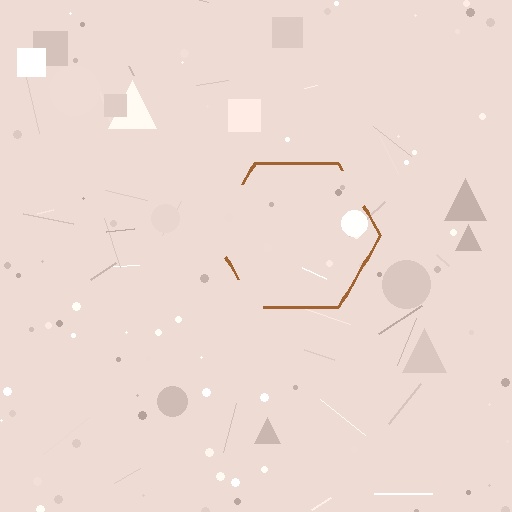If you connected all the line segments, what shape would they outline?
They would outline a hexagon.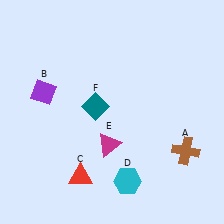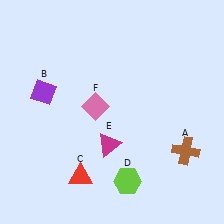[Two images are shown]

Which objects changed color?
D changed from cyan to lime. F changed from teal to pink.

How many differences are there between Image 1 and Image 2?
There are 2 differences between the two images.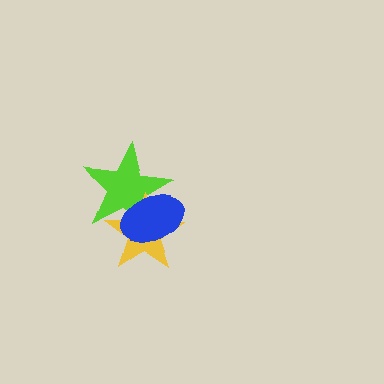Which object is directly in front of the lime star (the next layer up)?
The yellow star is directly in front of the lime star.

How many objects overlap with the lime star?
2 objects overlap with the lime star.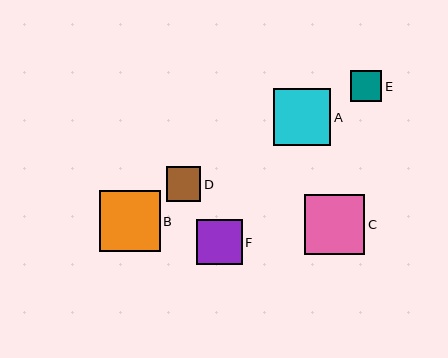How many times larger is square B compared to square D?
Square B is approximately 1.8 times the size of square D.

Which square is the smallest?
Square E is the smallest with a size of approximately 31 pixels.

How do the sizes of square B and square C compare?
Square B and square C are approximately the same size.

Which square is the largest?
Square B is the largest with a size of approximately 61 pixels.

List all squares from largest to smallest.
From largest to smallest: B, C, A, F, D, E.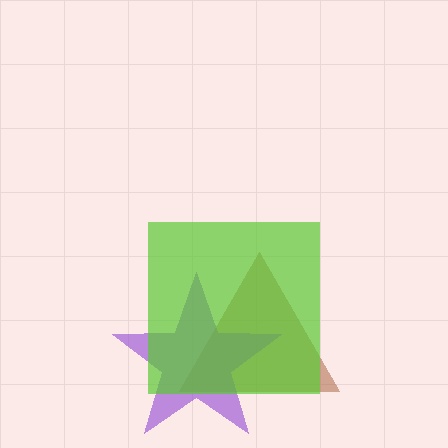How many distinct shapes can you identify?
There are 3 distinct shapes: a brown triangle, a purple star, a lime square.